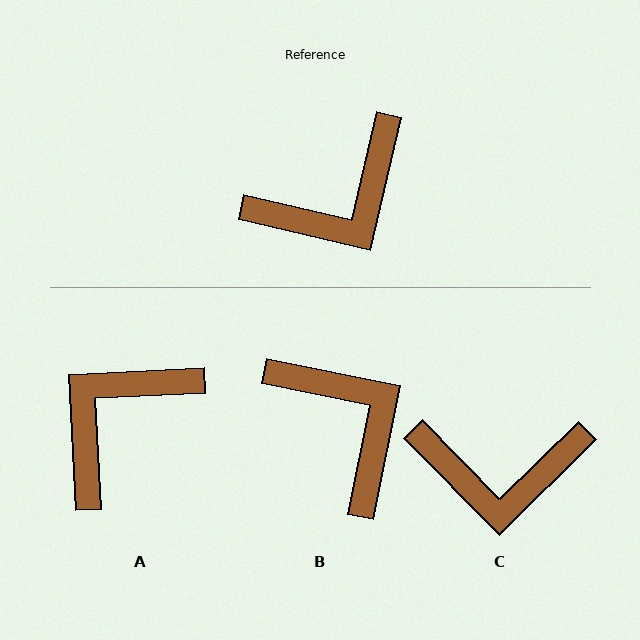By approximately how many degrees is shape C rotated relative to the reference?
Approximately 32 degrees clockwise.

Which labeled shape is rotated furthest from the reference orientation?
A, about 164 degrees away.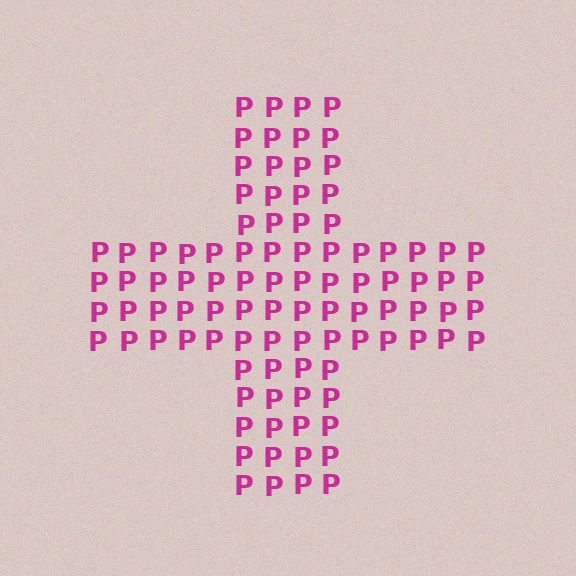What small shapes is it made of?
It is made of small letter P's.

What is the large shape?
The large shape is a cross.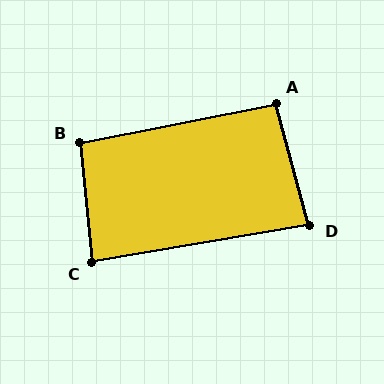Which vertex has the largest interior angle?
B, at approximately 96 degrees.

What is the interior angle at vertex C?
Approximately 86 degrees (approximately right).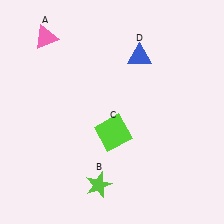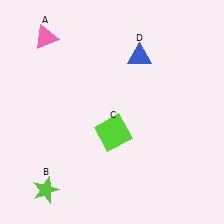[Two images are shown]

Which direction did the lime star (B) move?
The lime star (B) moved left.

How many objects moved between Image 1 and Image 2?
1 object moved between the two images.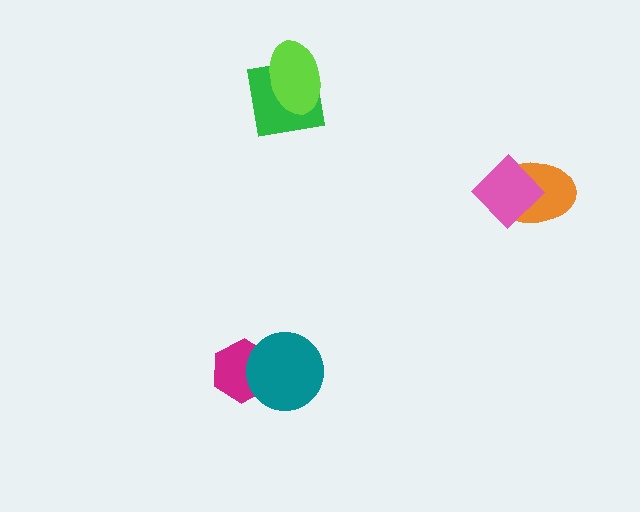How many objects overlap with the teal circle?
1 object overlaps with the teal circle.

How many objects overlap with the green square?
1 object overlaps with the green square.